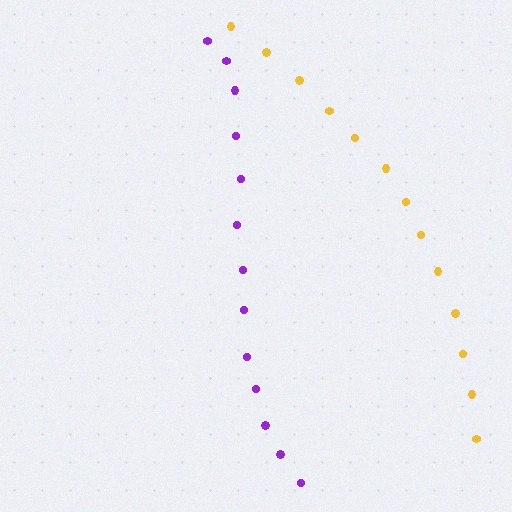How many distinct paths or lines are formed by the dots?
There are 2 distinct paths.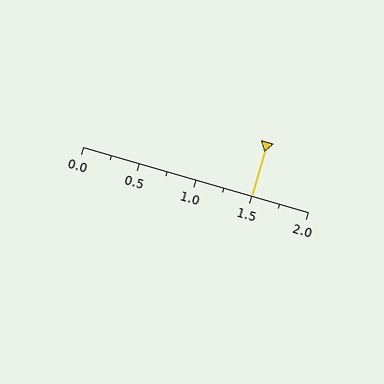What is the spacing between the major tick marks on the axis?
The major ticks are spaced 0.5 apart.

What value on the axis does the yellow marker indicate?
The marker indicates approximately 1.5.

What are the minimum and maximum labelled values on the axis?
The axis runs from 0.0 to 2.0.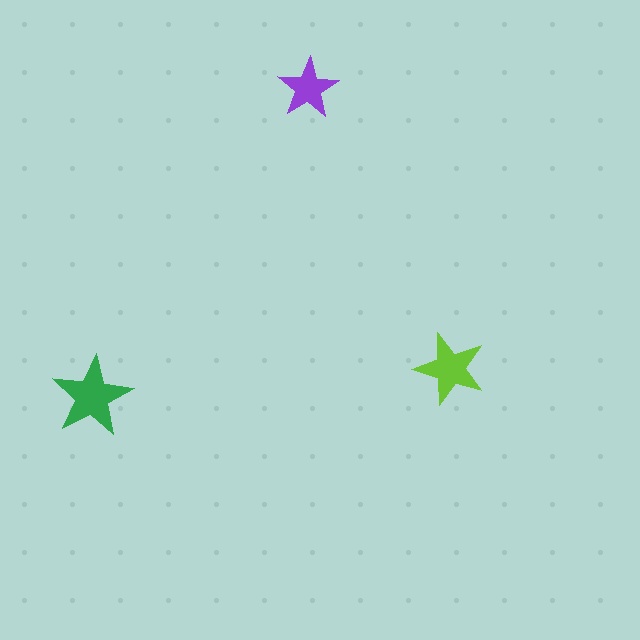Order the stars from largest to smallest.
the green one, the lime one, the purple one.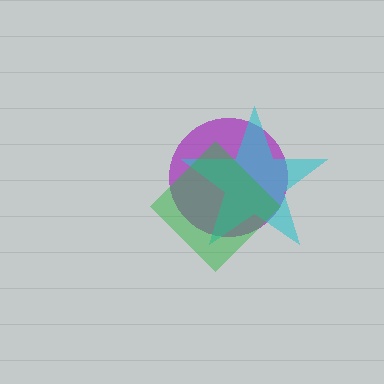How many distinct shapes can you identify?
There are 3 distinct shapes: a purple circle, a cyan star, a green diamond.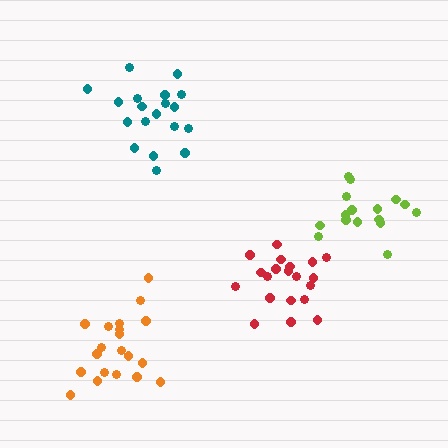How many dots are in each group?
Group 1: 20 dots, Group 2: 20 dots, Group 3: 19 dots, Group 4: 16 dots (75 total).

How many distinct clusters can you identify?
There are 4 distinct clusters.